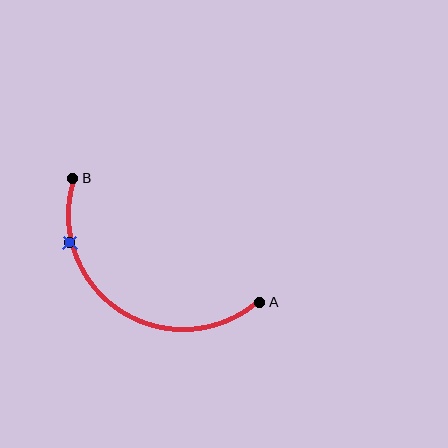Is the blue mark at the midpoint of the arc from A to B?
No. The blue mark lies on the arc but is closer to endpoint B. The arc midpoint would be at the point on the curve equidistant along the arc from both A and B.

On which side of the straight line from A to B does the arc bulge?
The arc bulges below the straight line connecting A and B.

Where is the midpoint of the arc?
The arc midpoint is the point on the curve farthest from the straight line joining A and B. It sits below that line.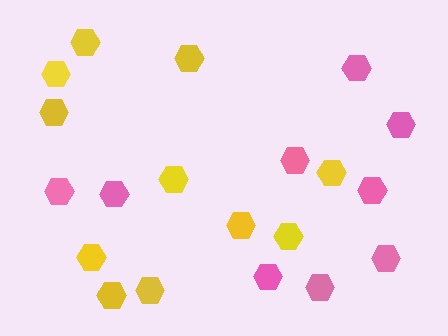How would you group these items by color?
There are 2 groups: one group of pink hexagons (9) and one group of yellow hexagons (11).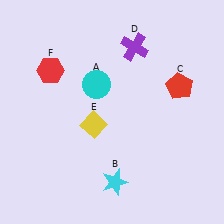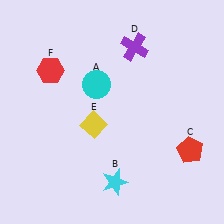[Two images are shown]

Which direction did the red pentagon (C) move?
The red pentagon (C) moved down.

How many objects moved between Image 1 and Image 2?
1 object moved between the two images.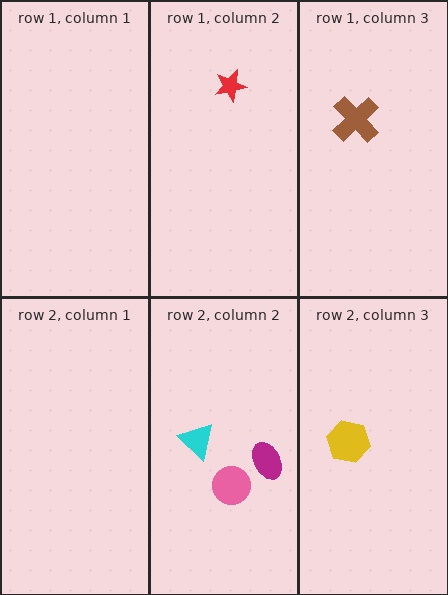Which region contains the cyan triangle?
The row 2, column 2 region.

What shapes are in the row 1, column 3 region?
The brown cross.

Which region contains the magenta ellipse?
The row 2, column 2 region.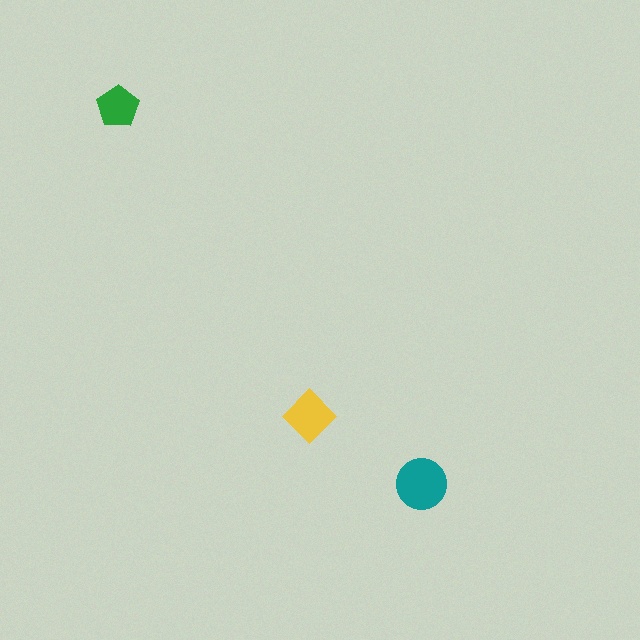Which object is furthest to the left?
The green pentagon is leftmost.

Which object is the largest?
The teal circle.